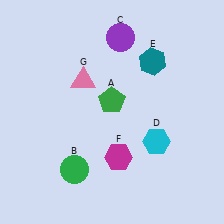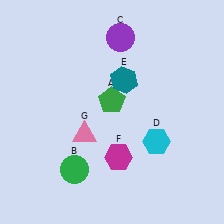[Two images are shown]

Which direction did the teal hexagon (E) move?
The teal hexagon (E) moved left.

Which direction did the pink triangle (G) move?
The pink triangle (G) moved down.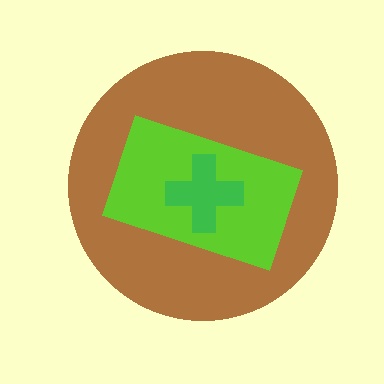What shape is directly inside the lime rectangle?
The green cross.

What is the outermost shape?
The brown circle.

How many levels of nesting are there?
3.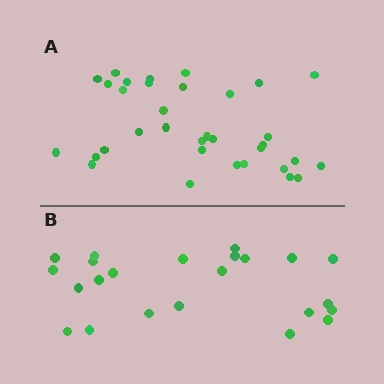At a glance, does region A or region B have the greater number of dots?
Region A (the top region) has more dots.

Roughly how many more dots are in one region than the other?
Region A has roughly 12 or so more dots than region B.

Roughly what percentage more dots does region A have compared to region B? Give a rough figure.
About 50% more.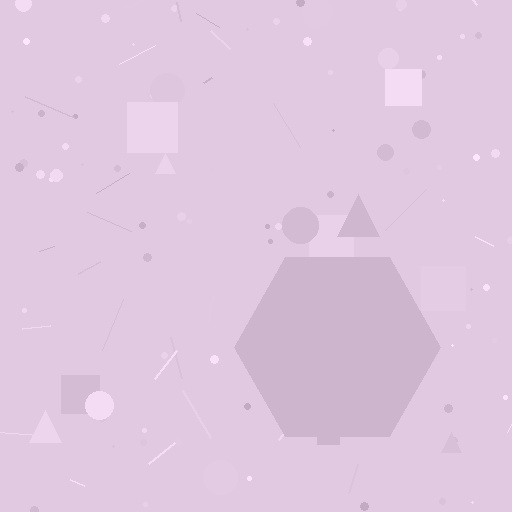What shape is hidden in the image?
A hexagon is hidden in the image.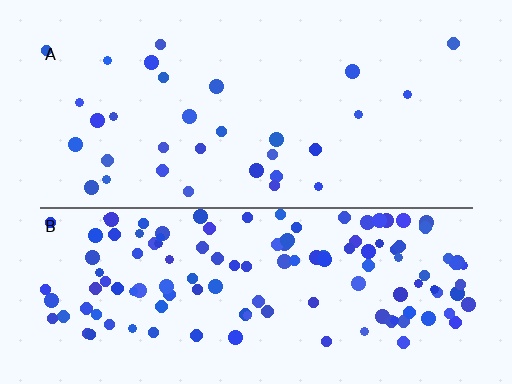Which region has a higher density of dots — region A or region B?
B (the bottom).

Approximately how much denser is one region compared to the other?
Approximately 4.2× — region B over region A.